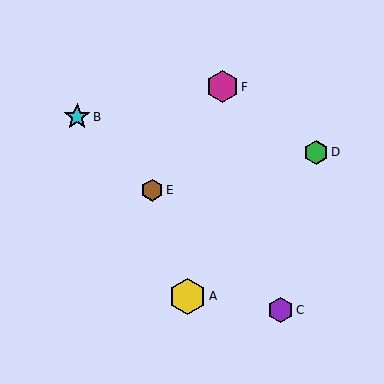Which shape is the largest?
The yellow hexagon (labeled A) is the largest.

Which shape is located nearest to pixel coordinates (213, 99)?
The magenta hexagon (labeled F) at (222, 87) is nearest to that location.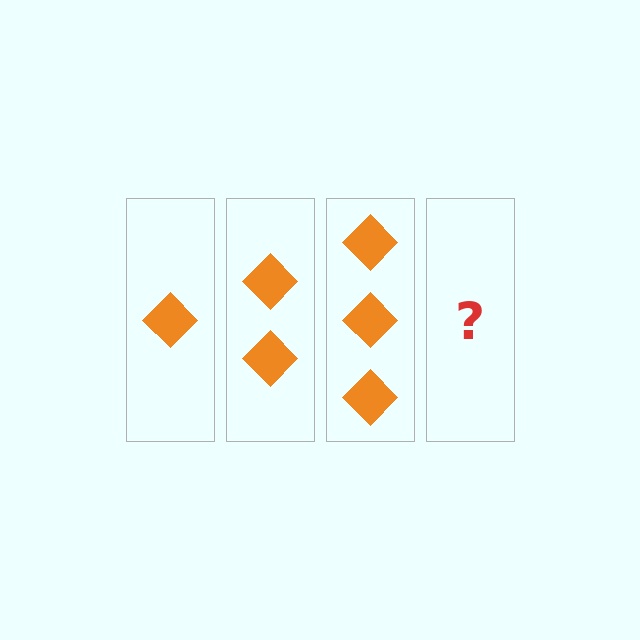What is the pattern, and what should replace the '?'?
The pattern is that each step adds one more diamond. The '?' should be 4 diamonds.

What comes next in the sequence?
The next element should be 4 diamonds.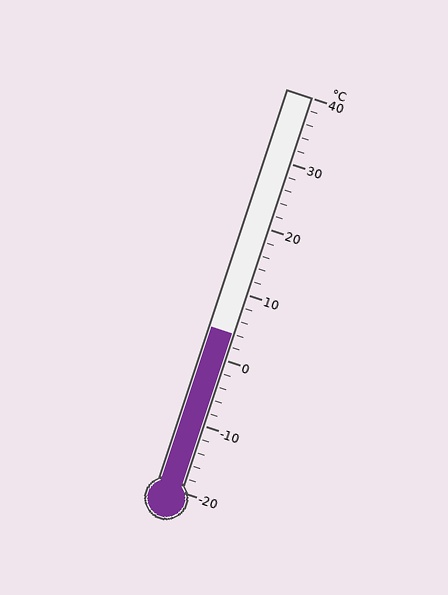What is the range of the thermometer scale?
The thermometer scale ranges from -20°C to 40°C.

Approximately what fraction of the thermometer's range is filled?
The thermometer is filled to approximately 40% of its range.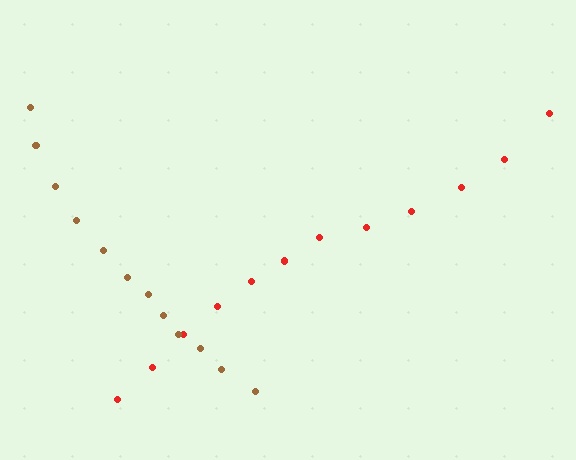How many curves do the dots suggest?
There are 2 distinct paths.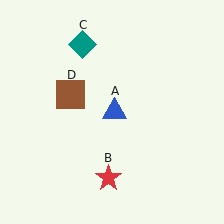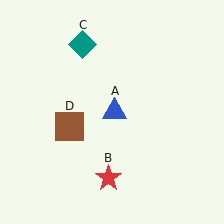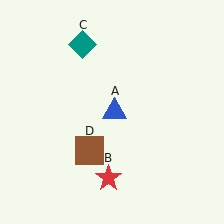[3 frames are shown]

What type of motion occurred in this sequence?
The brown square (object D) rotated counterclockwise around the center of the scene.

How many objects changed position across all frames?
1 object changed position: brown square (object D).